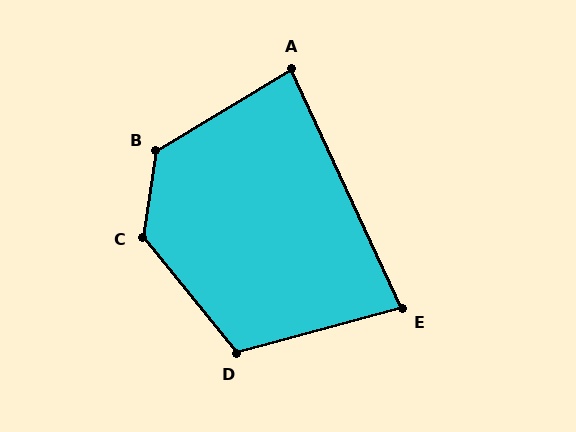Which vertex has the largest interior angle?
C, at approximately 132 degrees.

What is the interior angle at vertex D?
Approximately 114 degrees (obtuse).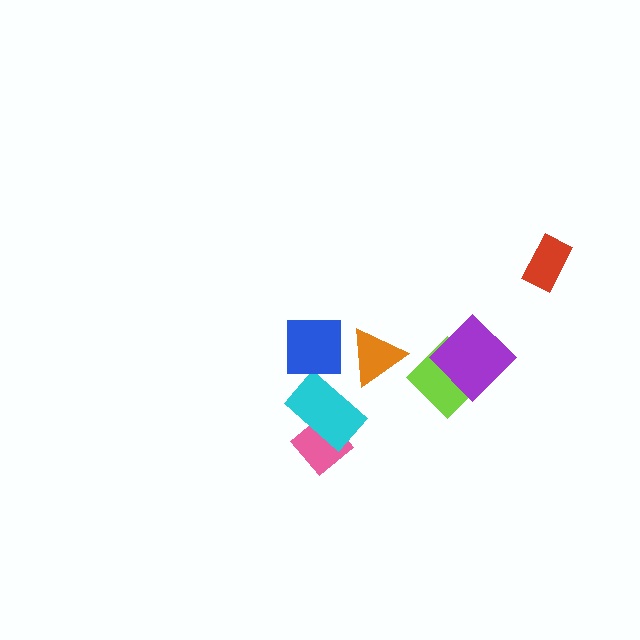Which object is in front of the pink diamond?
The cyan rectangle is in front of the pink diamond.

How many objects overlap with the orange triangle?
0 objects overlap with the orange triangle.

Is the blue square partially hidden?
No, no other shape covers it.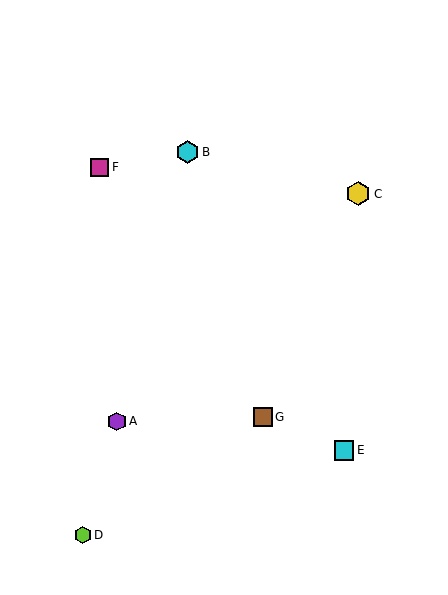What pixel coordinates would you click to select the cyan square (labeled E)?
Click at (344, 450) to select the cyan square E.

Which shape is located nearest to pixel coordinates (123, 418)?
The purple hexagon (labeled A) at (117, 421) is nearest to that location.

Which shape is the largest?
The yellow hexagon (labeled C) is the largest.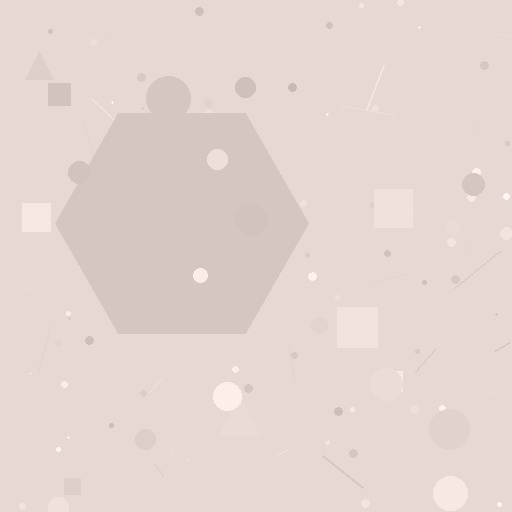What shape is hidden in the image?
A hexagon is hidden in the image.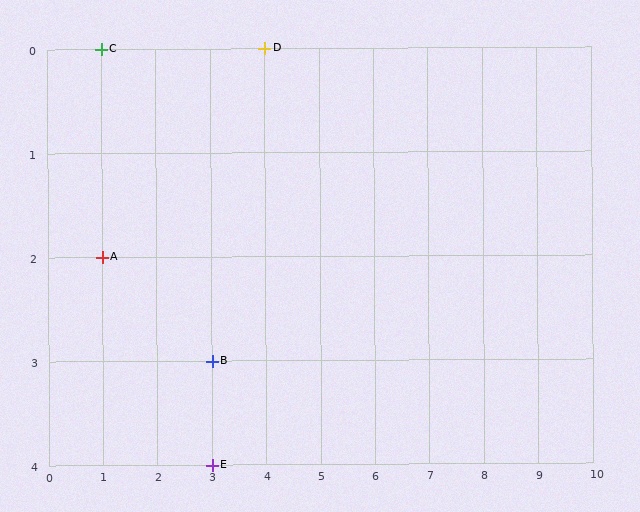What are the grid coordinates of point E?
Point E is at grid coordinates (3, 4).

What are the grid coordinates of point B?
Point B is at grid coordinates (3, 3).